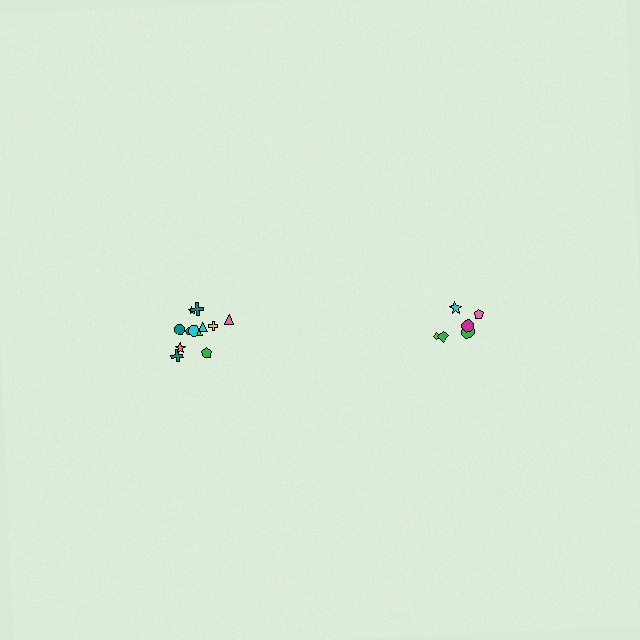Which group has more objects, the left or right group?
The left group.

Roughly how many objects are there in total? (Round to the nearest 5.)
Roughly 20 objects in total.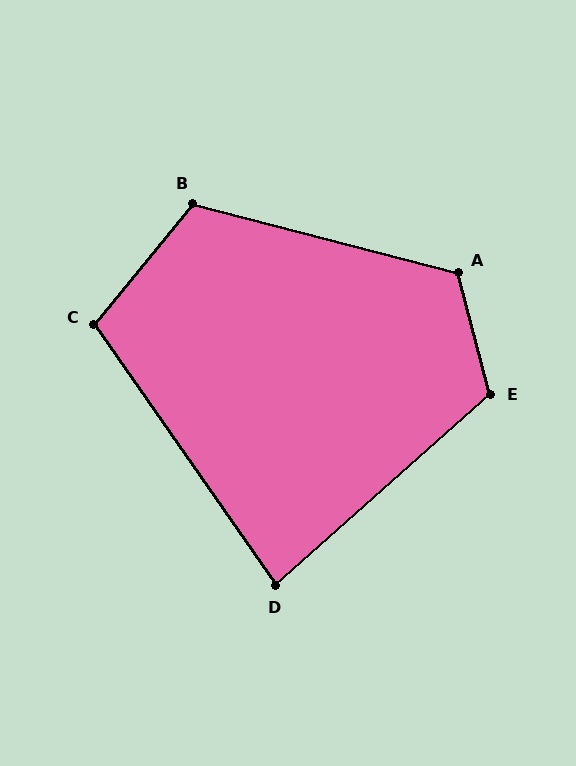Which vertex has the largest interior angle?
A, at approximately 119 degrees.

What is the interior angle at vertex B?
Approximately 115 degrees (obtuse).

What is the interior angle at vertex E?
Approximately 117 degrees (obtuse).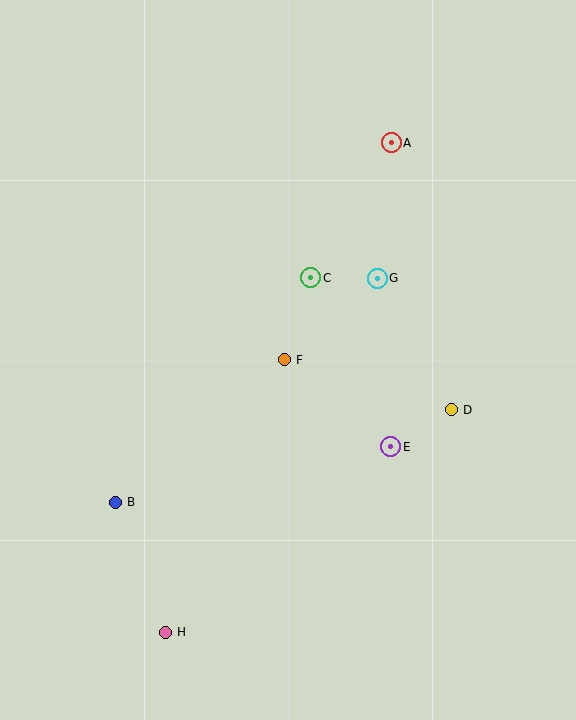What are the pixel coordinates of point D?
Point D is at (451, 410).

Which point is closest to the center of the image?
Point F at (284, 360) is closest to the center.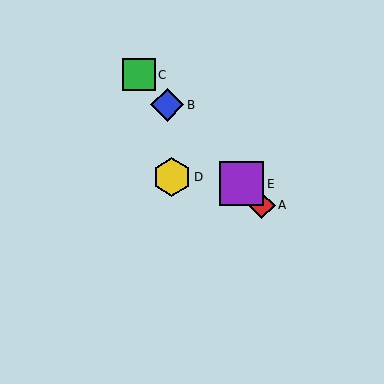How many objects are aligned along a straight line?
4 objects (A, B, C, E) are aligned along a straight line.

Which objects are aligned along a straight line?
Objects A, B, C, E are aligned along a straight line.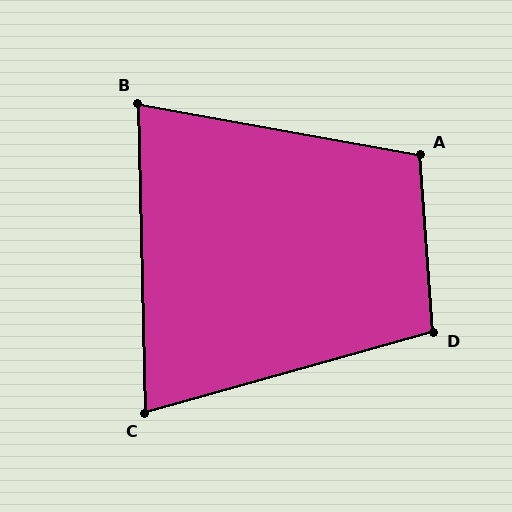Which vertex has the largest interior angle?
A, at approximately 104 degrees.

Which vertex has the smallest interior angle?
C, at approximately 76 degrees.